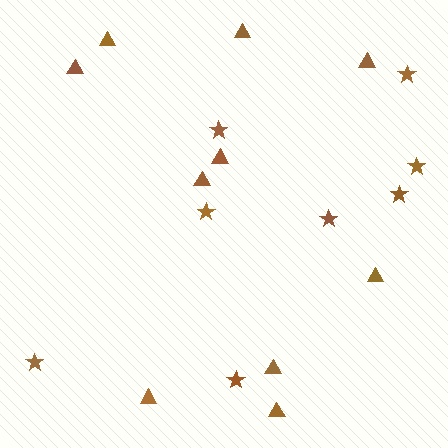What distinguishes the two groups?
There are 2 groups: one group of stars (8) and one group of triangles (10).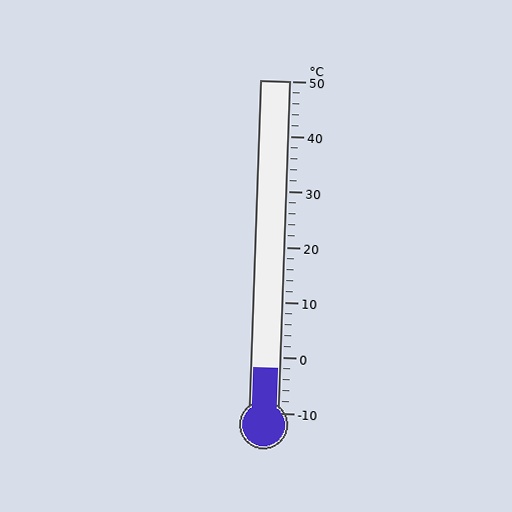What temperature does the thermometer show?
The thermometer shows approximately -2°C.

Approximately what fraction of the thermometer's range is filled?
The thermometer is filled to approximately 15% of its range.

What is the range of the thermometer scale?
The thermometer scale ranges from -10°C to 50°C.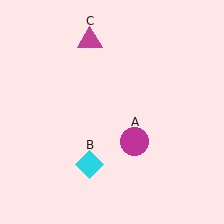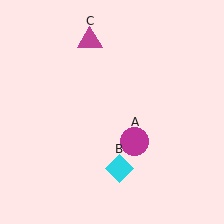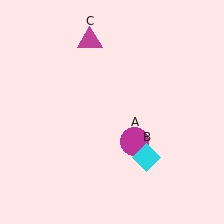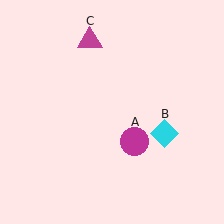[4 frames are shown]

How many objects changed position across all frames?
1 object changed position: cyan diamond (object B).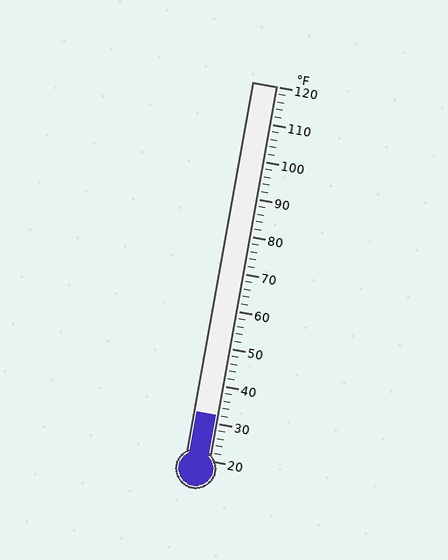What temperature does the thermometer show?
The thermometer shows approximately 32°F.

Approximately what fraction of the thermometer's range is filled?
The thermometer is filled to approximately 10% of its range.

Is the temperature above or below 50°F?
The temperature is below 50°F.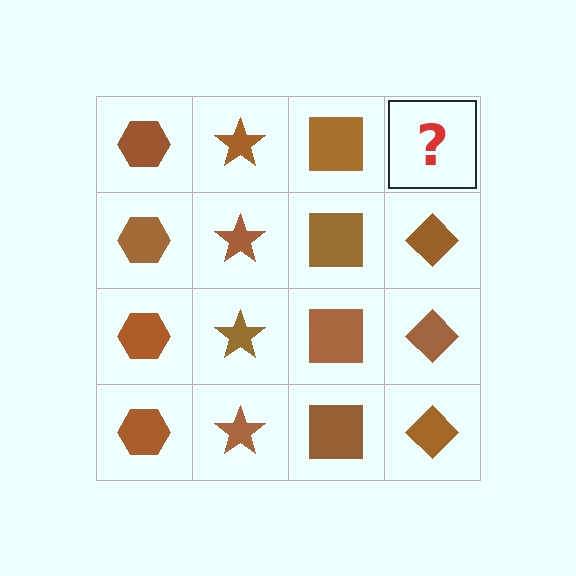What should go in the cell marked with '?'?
The missing cell should contain a brown diamond.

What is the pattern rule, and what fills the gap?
The rule is that each column has a consistent shape. The gap should be filled with a brown diamond.